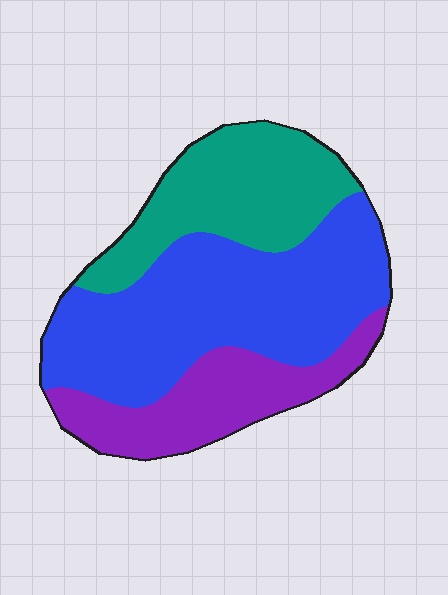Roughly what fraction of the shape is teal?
Teal takes up between a sixth and a third of the shape.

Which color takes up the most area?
Blue, at roughly 50%.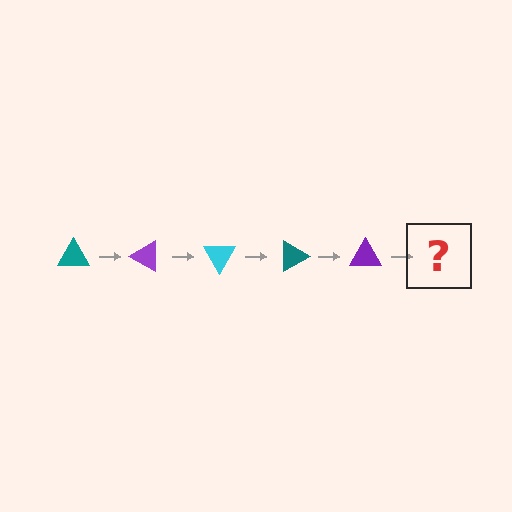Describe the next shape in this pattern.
It should be a cyan triangle, rotated 150 degrees from the start.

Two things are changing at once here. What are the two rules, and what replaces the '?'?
The two rules are that it rotates 30 degrees each step and the color cycles through teal, purple, and cyan. The '?' should be a cyan triangle, rotated 150 degrees from the start.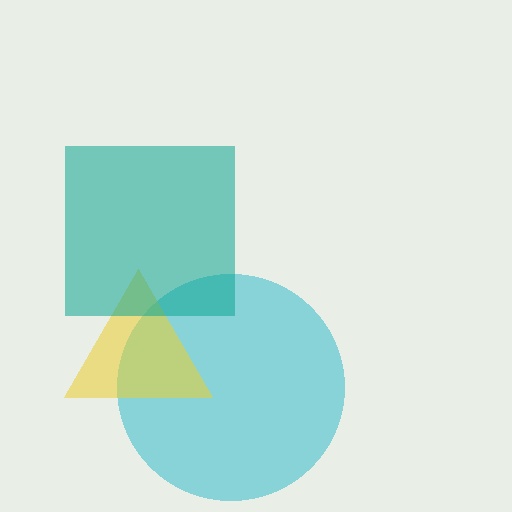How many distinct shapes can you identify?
There are 3 distinct shapes: a cyan circle, a yellow triangle, a teal square.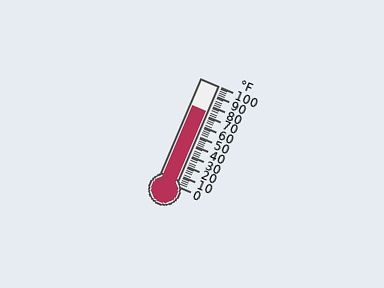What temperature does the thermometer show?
The thermometer shows approximately 74°F.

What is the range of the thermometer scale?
The thermometer scale ranges from 0°F to 100°F.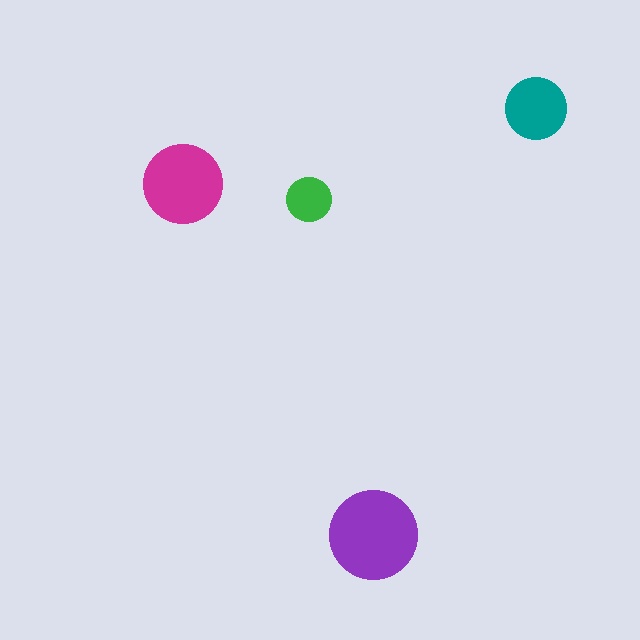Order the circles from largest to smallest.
the purple one, the magenta one, the teal one, the green one.